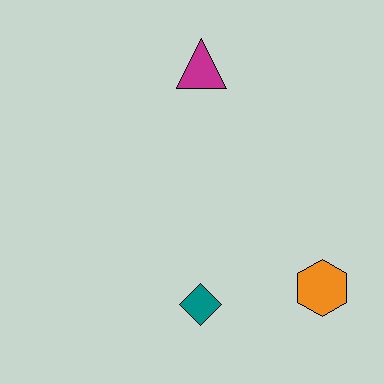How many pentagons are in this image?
There are no pentagons.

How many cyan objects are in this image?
There are no cyan objects.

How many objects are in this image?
There are 3 objects.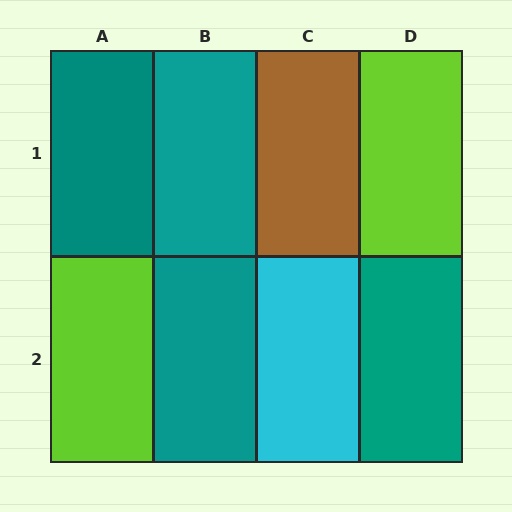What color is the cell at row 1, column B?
Teal.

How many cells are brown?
1 cell is brown.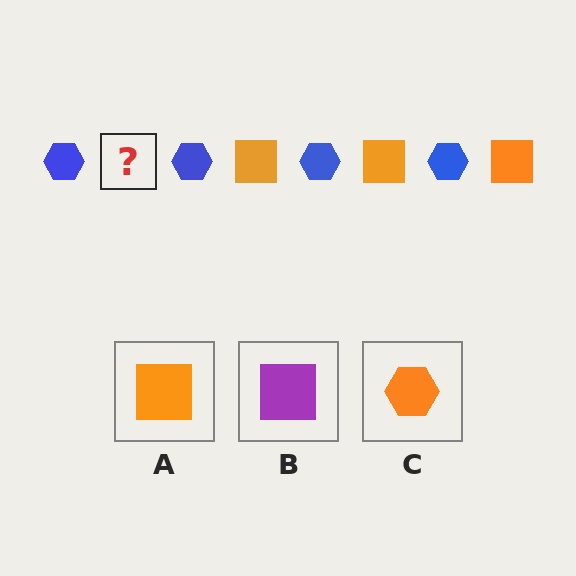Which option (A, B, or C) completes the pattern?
A.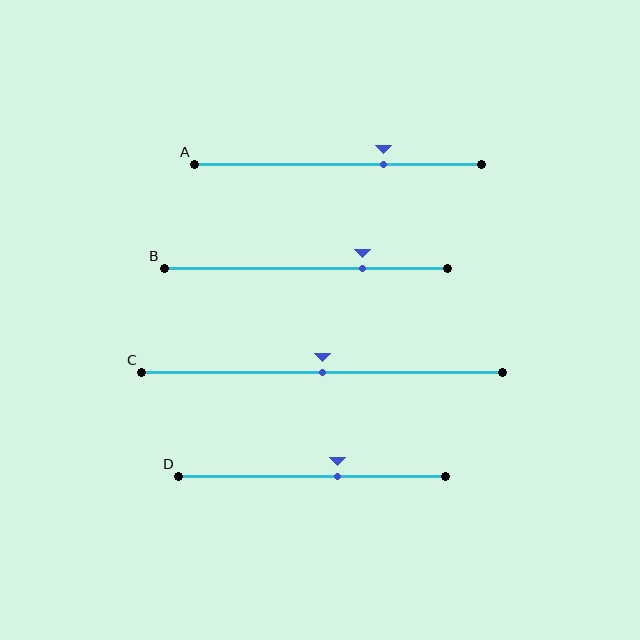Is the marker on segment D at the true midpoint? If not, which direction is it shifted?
No, the marker on segment D is shifted to the right by about 10% of the segment length.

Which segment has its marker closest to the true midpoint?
Segment C has its marker closest to the true midpoint.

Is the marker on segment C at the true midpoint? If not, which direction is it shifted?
Yes, the marker on segment C is at the true midpoint.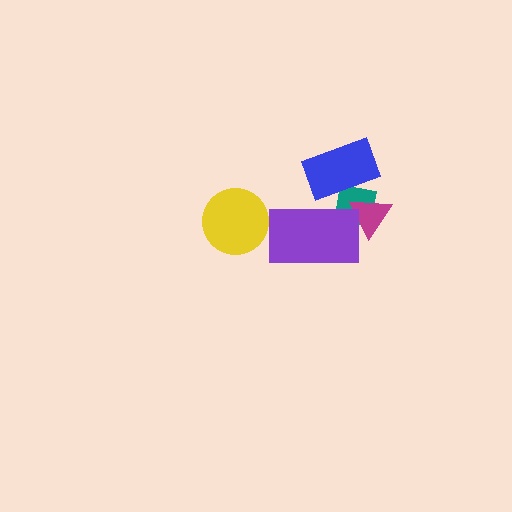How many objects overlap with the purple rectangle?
2 objects overlap with the purple rectangle.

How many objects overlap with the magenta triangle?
2 objects overlap with the magenta triangle.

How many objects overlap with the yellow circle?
0 objects overlap with the yellow circle.